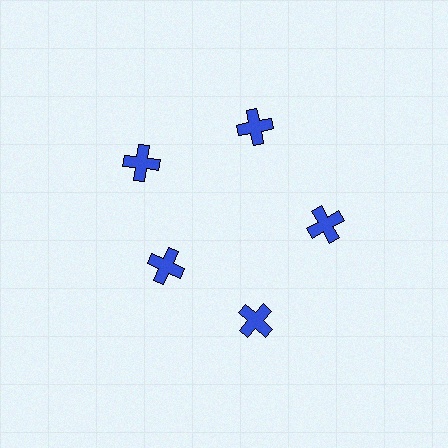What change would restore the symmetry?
The symmetry would be restored by moving it outward, back onto the ring so that all 5 crosses sit at equal angles and equal distance from the center.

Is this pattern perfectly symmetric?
No. The 5 blue crosses are arranged in a ring, but one element near the 8 o'clock position is pulled inward toward the center, breaking the 5-fold rotational symmetry.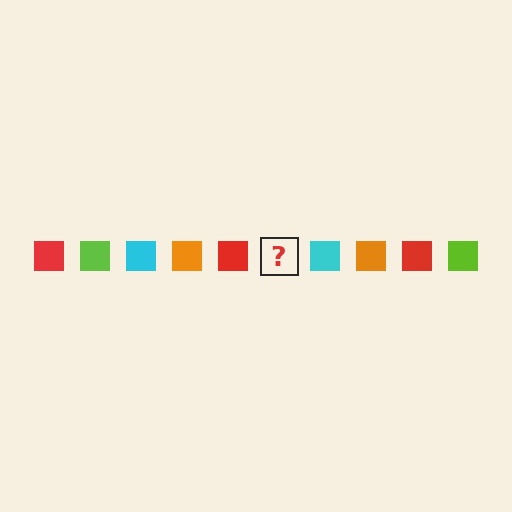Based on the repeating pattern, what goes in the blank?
The blank should be a lime square.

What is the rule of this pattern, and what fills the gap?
The rule is that the pattern cycles through red, lime, cyan, orange squares. The gap should be filled with a lime square.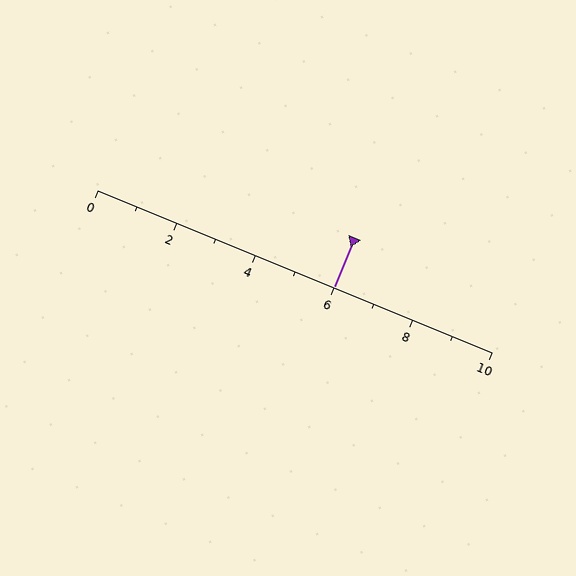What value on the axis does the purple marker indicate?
The marker indicates approximately 6.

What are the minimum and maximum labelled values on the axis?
The axis runs from 0 to 10.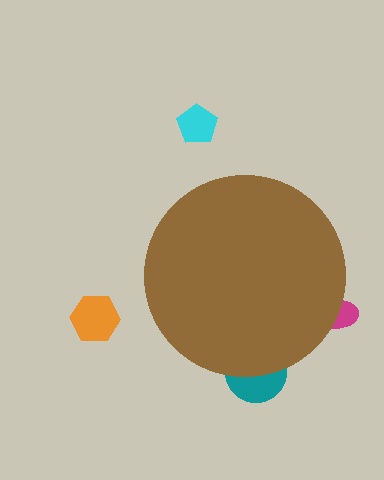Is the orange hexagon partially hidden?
No, the orange hexagon is fully visible.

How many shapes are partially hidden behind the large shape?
2 shapes are partially hidden.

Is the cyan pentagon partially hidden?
No, the cyan pentagon is fully visible.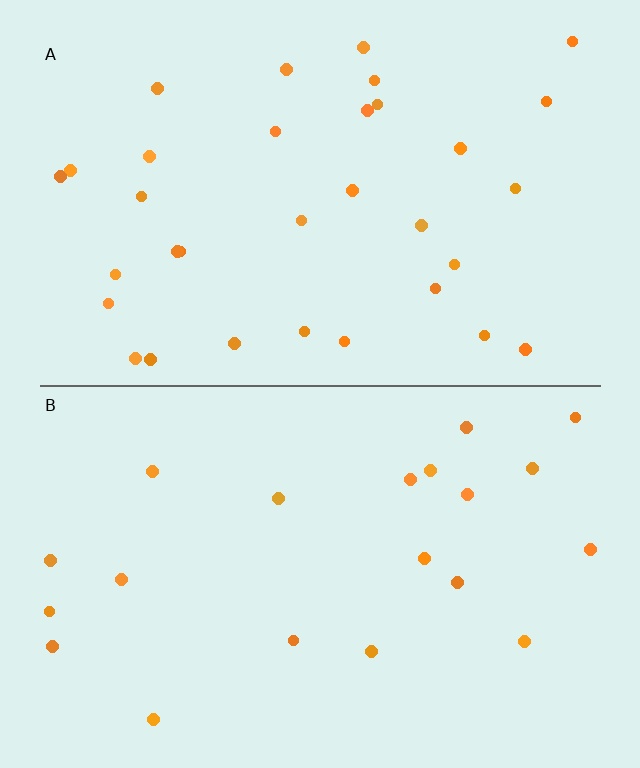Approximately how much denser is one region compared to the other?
Approximately 1.6× — region A over region B.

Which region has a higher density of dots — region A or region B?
A (the top).